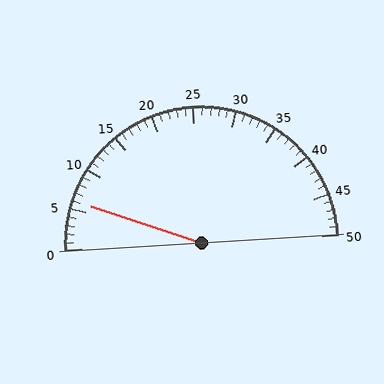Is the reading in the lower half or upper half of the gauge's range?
The reading is in the lower half of the range (0 to 50).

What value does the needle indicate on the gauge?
The needle indicates approximately 6.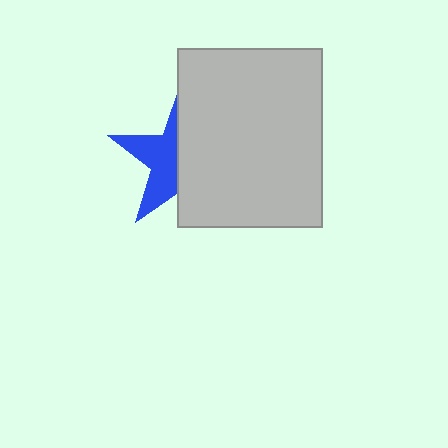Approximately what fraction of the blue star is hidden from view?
Roughly 56% of the blue star is hidden behind the light gray rectangle.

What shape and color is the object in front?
The object in front is a light gray rectangle.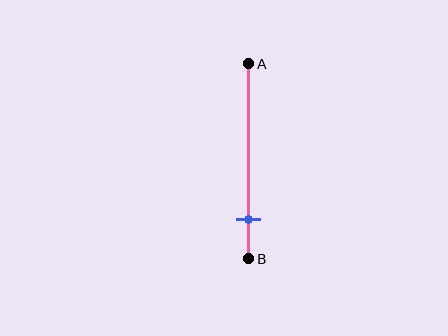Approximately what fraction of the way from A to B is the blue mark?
The blue mark is approximately 80% of the way from A to B.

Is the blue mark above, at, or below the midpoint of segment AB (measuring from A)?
The blue mark is below the midpoint of segment AB.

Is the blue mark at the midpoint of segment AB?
No, the mark is at about 80% from A, not at the 50% midpoint.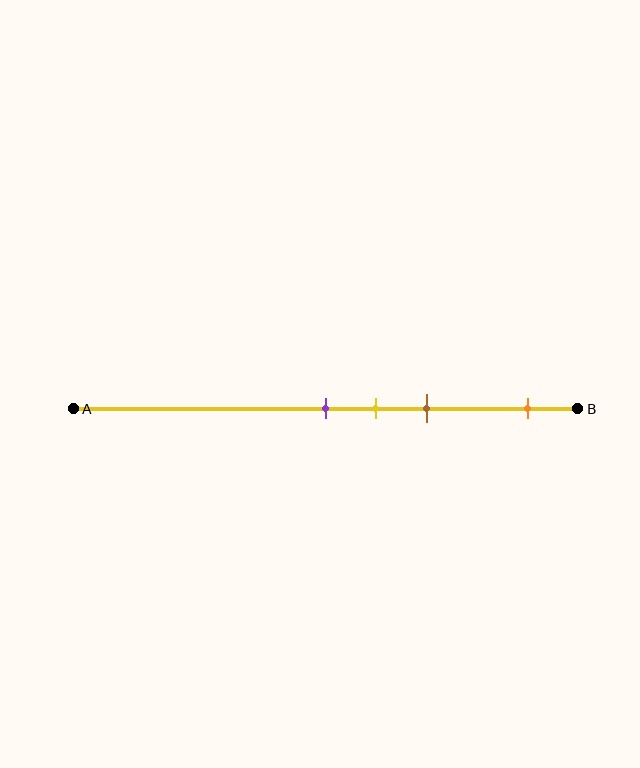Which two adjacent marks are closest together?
The purple and yellow marks are the closest adjacent pair.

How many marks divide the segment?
There are 4 marks dividing the segment.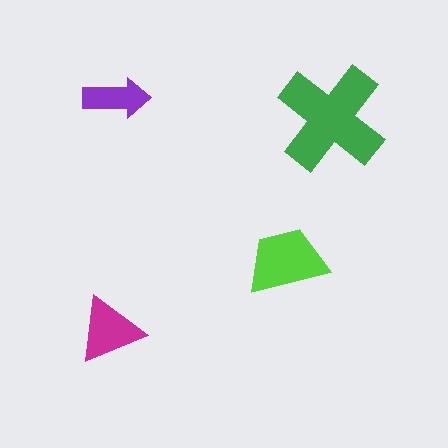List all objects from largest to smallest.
The green cross, the lime trapezoid, the magenta triangle, the purple arrow.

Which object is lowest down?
The magenta triangle is bottommost.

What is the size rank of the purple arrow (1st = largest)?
4th.